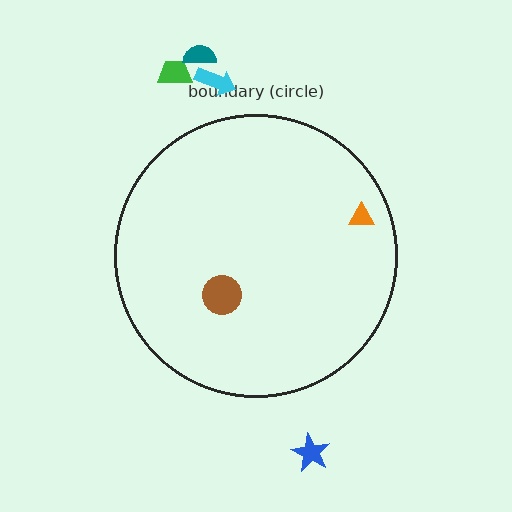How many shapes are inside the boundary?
2 inside, 4 outside.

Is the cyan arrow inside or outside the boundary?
Outside.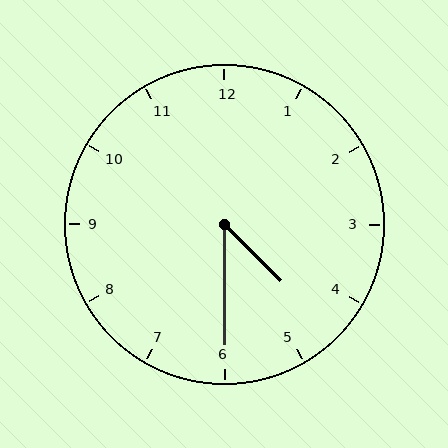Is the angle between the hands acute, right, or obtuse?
It is acute.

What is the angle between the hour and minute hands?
Approximately 45 degrees.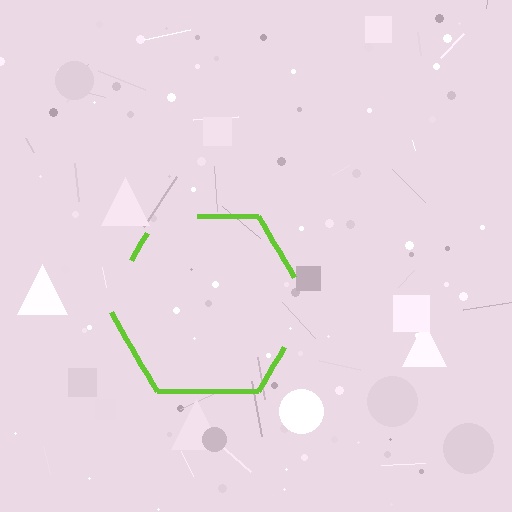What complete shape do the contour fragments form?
The contour fragments form a hexagon.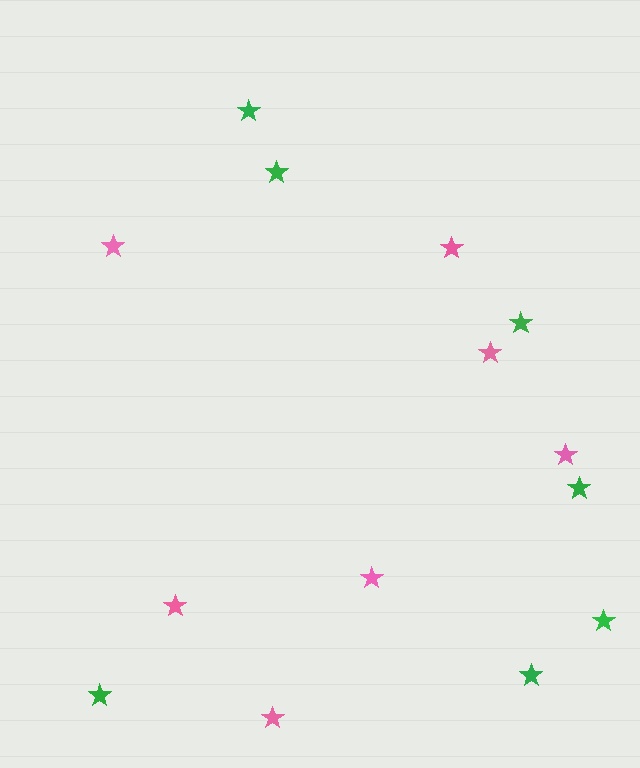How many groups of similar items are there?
There are 2 groups: one group of pink stars (7) and one group of green stars (7).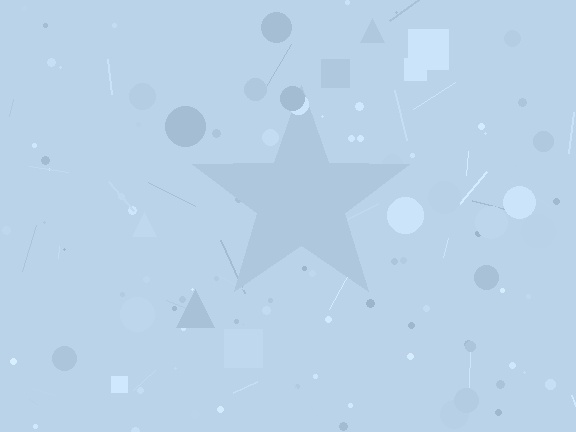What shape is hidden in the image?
A star is hidden in the image.